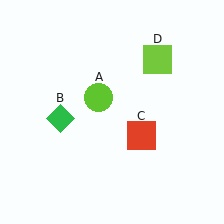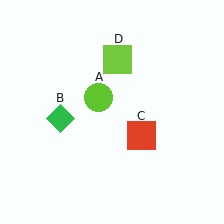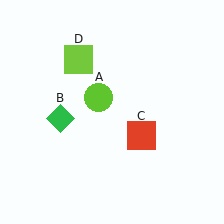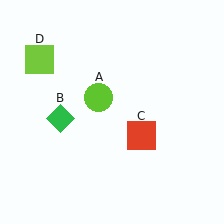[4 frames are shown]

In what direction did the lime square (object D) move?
The lime square (object D) moved left.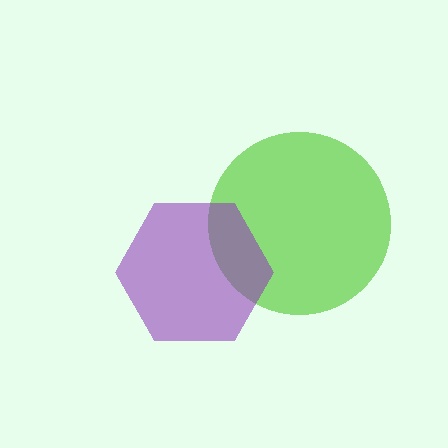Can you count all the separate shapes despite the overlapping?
Yes, there are 2 separate shapes.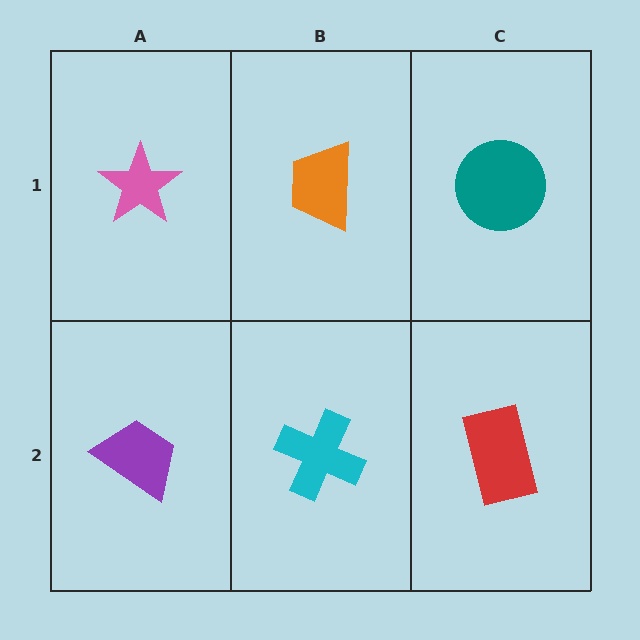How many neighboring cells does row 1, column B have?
3.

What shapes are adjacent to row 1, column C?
A red rectangle (row 2, column C), an orange trapezoid (row 1, column B).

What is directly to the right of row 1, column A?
An orange trapezoid.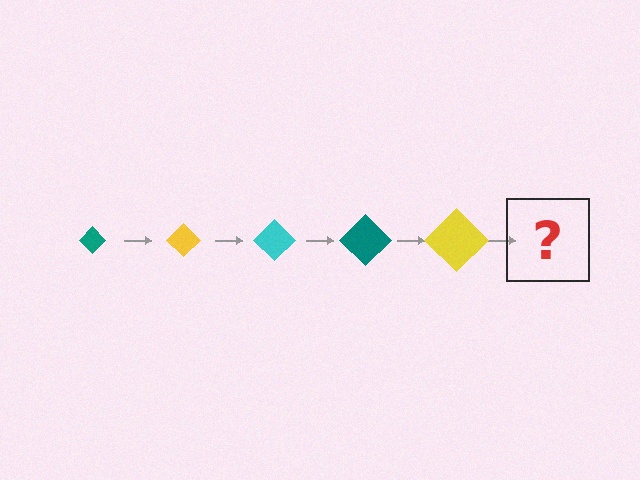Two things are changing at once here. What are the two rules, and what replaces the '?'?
The two rules are that the diamond grows larger each step and the color cycles through teal, yellow, and cyan. The '?' should be a cyan diamond, larger than the previous one.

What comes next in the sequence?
The next element should be a cyan diamond, larger than the previous one.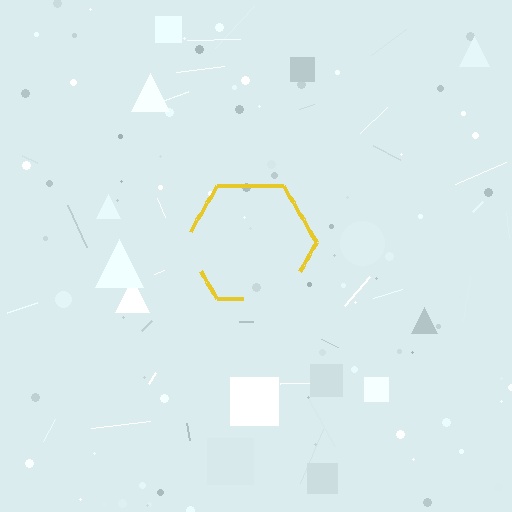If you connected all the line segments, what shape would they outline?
They would outline a hexagon.